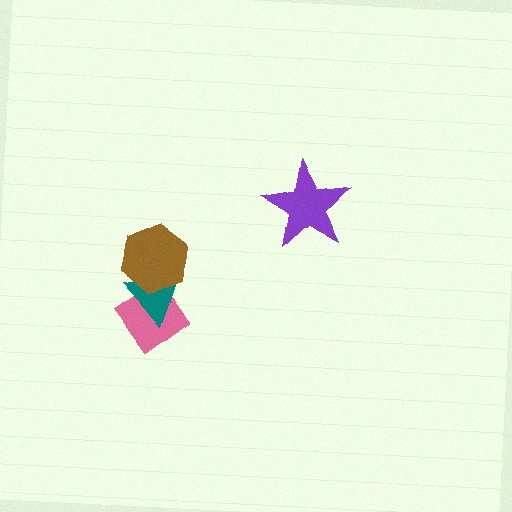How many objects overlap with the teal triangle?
2 objects overlap with the teal triangle.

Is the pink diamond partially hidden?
Yes, it is partially covered by another shape.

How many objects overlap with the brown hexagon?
2 objects overlap with the brown hexagon.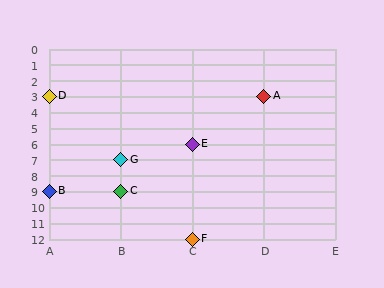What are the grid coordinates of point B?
Point B is at grid coordinates (A, 9).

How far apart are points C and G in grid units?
Points C and G are 2 rows apart.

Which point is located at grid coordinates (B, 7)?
Point G is at (B, 7).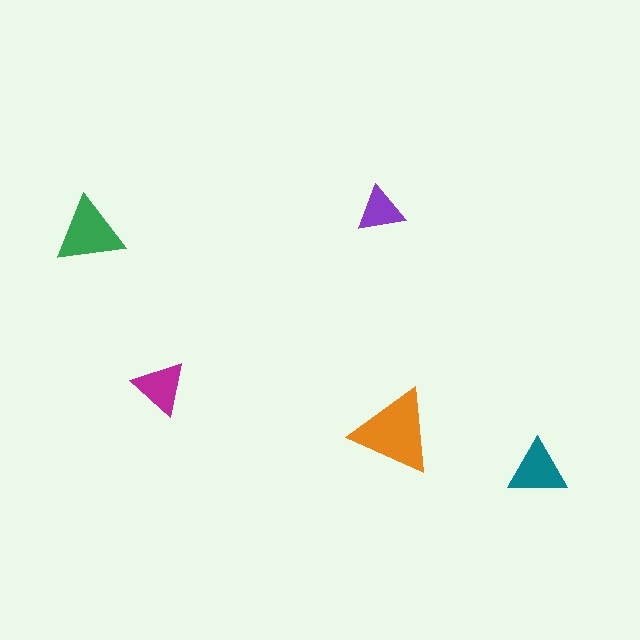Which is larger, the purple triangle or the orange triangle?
The orange one.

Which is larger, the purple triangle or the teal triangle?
The teal one.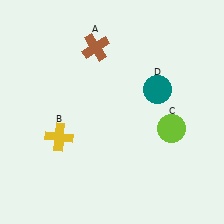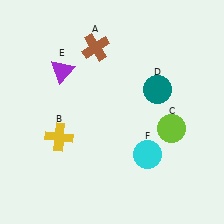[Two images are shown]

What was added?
A purple triangle (E), a cyan circle (F) were added in Image 2.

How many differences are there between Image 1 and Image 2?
There are 2 differences between the two images.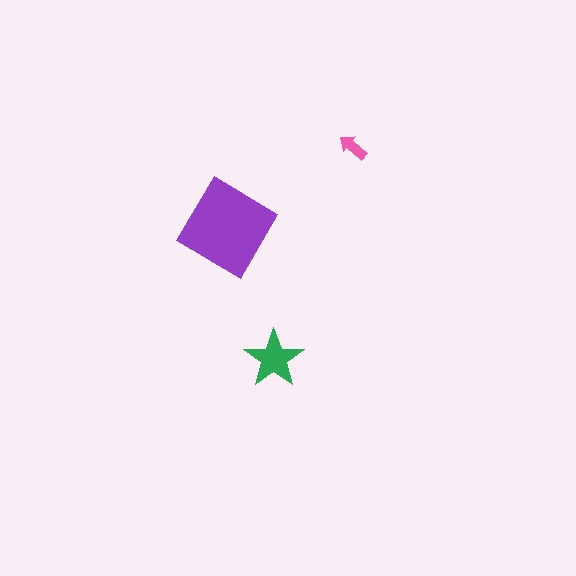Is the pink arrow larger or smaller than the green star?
Smaller.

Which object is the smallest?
The pink arrow.